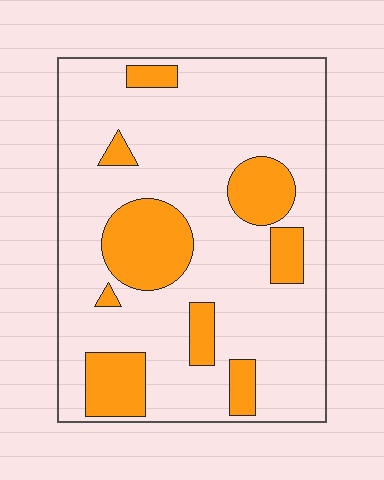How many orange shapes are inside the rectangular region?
9.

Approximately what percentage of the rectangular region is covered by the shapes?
Approximately 20%.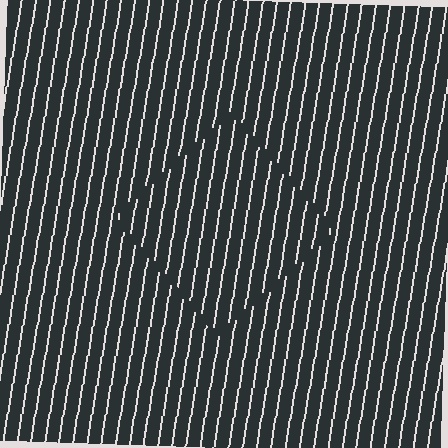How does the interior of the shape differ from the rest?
The interior of the shape contains the same grating, shifted by half a period — the contour is defined by the phase discontinuity where line-ends from the inner and outer gratings abut.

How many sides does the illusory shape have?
4 sides — the line-ends trace a square.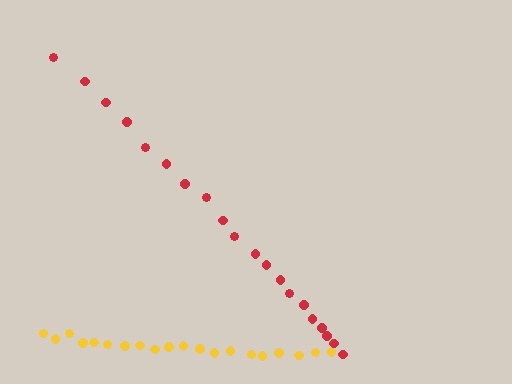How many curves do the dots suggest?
There are 2 distinct paths.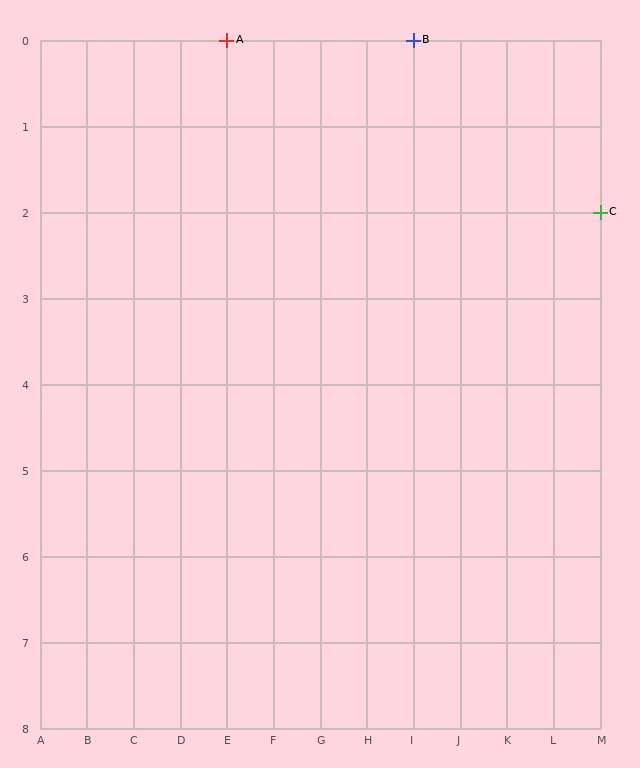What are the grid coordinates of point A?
Point A is at grid coordinates (E, 0).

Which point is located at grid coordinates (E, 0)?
Point A is at (E, 0).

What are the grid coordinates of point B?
Point B is at grid coordinates (I, 0).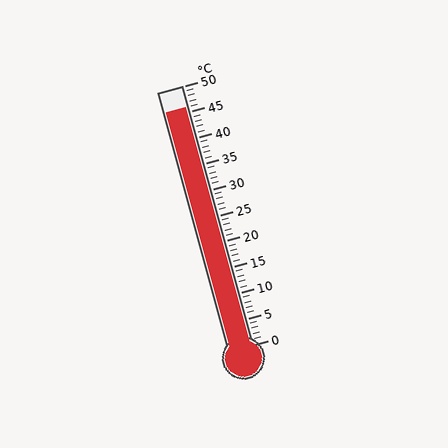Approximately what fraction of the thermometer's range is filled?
The thermometer is filled to approximately 90% of its range.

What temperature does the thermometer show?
The thermometer shows approximately 46°C.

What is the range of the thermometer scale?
The thermometer scale ranges from 0°C to 50°C.